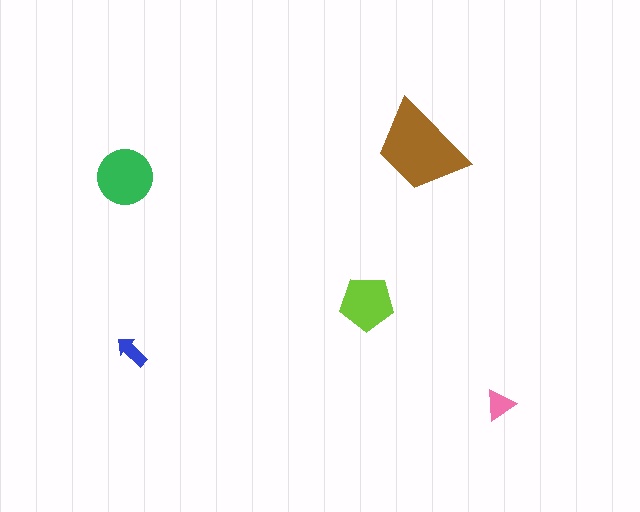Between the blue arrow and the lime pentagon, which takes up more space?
The lime pentagon.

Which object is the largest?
The brown trapezoid.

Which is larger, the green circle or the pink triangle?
The green circle.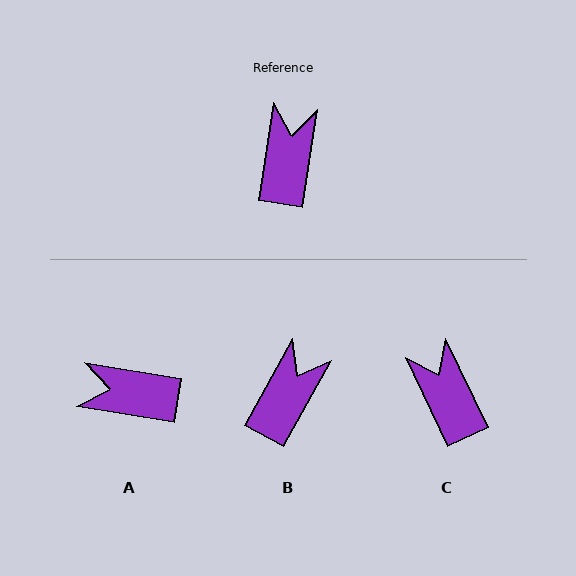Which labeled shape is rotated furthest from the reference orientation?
A, about 89 degrees away.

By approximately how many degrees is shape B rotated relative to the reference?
Approximately 20 degrees clockwise.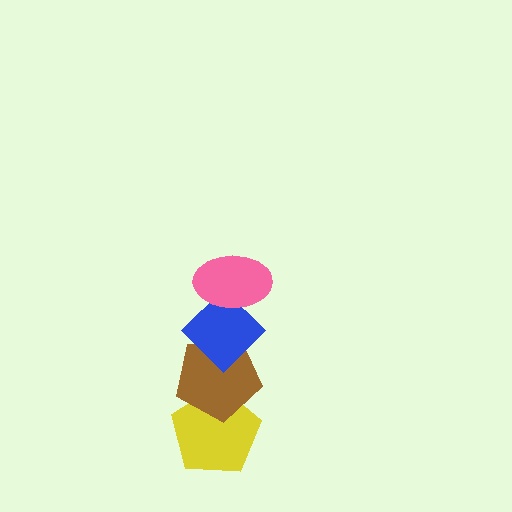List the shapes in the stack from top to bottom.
From top to bottom: the pink ellipse, the blue diamond, the brown pentagon, the yellow pentagon.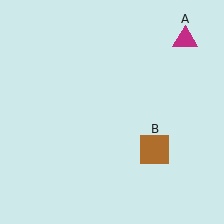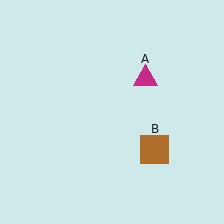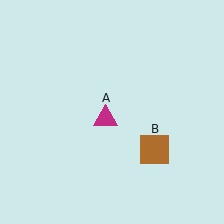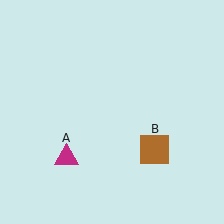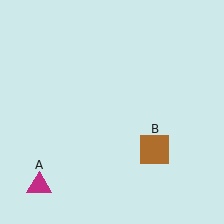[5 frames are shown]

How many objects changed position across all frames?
1 object changed position: magenta triangle (object A).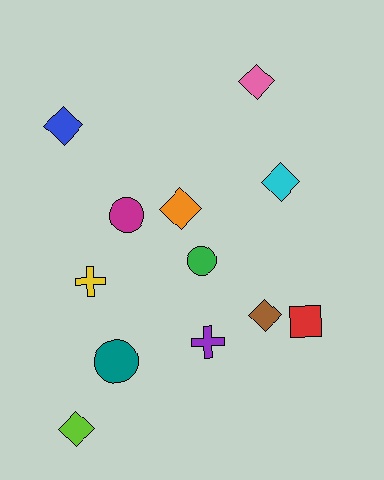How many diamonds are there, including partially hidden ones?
There are 6 diamonds.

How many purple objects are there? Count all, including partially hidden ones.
There is 1 purple object.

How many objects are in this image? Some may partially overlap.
There are 12 objects.